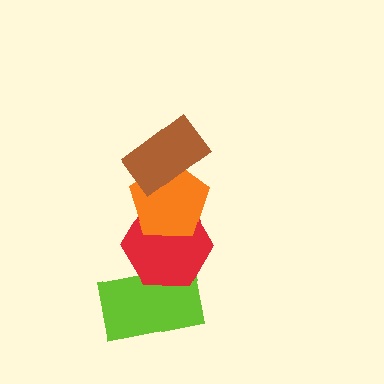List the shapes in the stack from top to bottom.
From top to bottom: the brown rectangle, the orange pentagon, the red hexagon, the lime rectangle.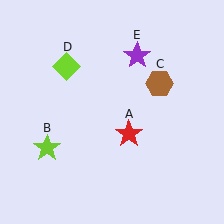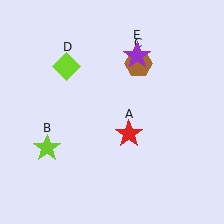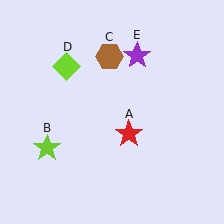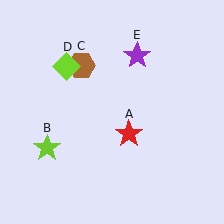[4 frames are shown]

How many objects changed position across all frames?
1 object changed position: brown hexagon (object C).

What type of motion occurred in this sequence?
The brown hexagon (object C) rotated counterclockwise around the center of the scene.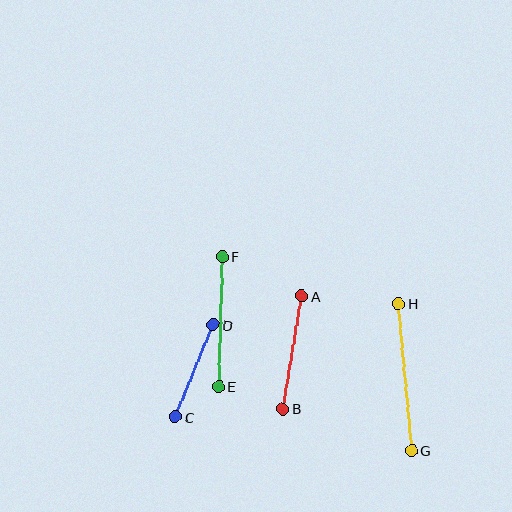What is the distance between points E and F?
The distance is approximately 130 pixels.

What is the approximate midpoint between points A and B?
The midpoint is at approximately (292, 353) pixels.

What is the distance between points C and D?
The distance is approximately 99 pixels.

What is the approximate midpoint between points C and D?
The midpoint is at approximately (194, 371) pixels.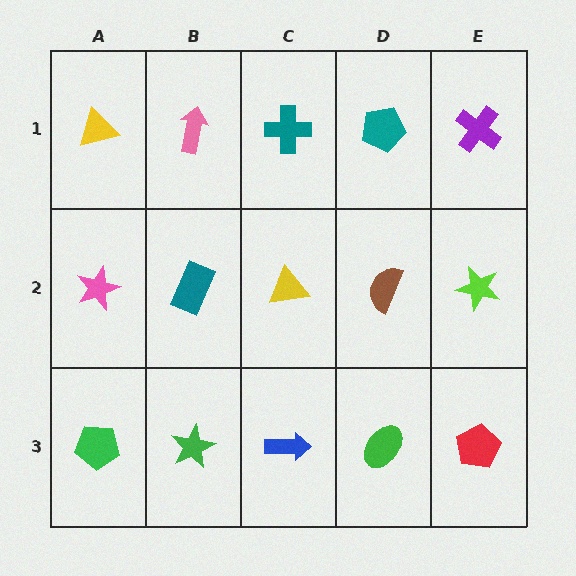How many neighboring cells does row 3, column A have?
2.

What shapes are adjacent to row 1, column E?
A lime star (row 2, column E), a teal pentagon (row 1, column D).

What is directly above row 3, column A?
A pink star.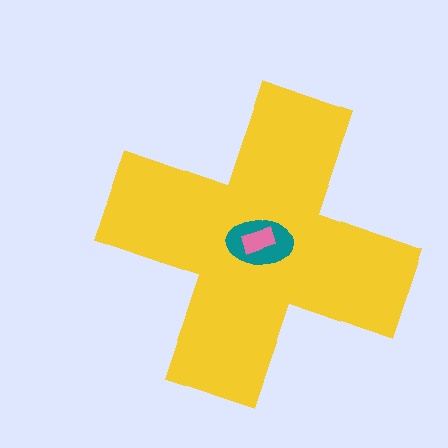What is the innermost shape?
The pink rectangle.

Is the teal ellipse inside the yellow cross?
Yes.